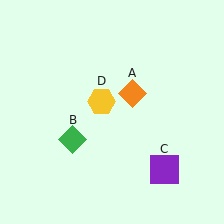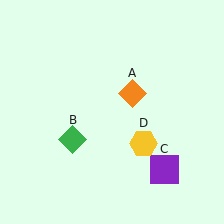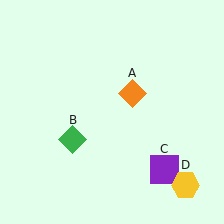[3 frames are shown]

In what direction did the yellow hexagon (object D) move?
The yellow hexagon (object D) moved down and to the right.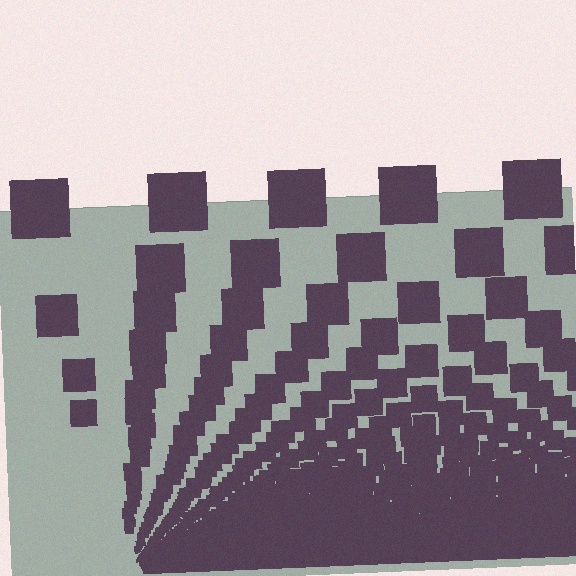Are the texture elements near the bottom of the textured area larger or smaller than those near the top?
Smaller. The gradient is inverted — elements near the bottom are smaller and denser.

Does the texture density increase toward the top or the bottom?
Density increases toward the bottom.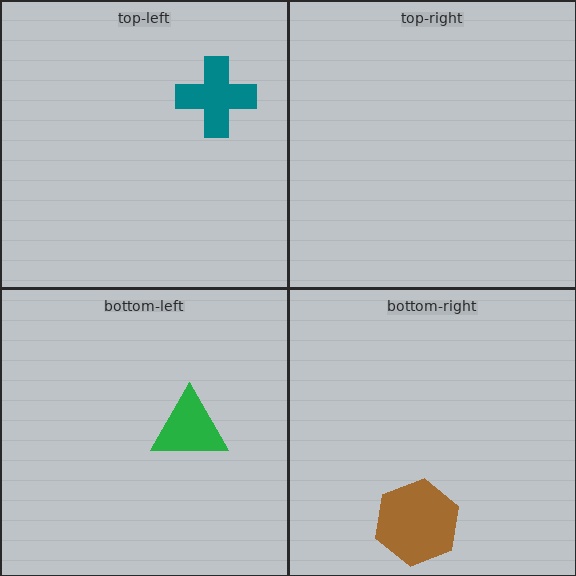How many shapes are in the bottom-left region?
1.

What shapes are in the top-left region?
The teal cross.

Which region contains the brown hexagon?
The bottom-right region.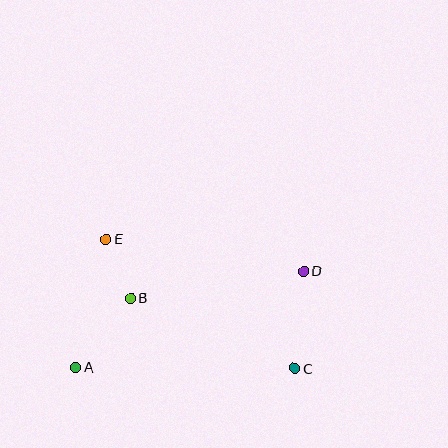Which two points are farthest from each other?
Points A and D are farthest from each other.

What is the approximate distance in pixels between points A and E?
The distance between A and E is approximately 132 pixels.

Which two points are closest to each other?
Points B and E are closest to each other.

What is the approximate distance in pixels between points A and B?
The distance between A and B is approximately 88 pixels.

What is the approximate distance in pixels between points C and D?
The distance between C and D is approximately 97 pixels.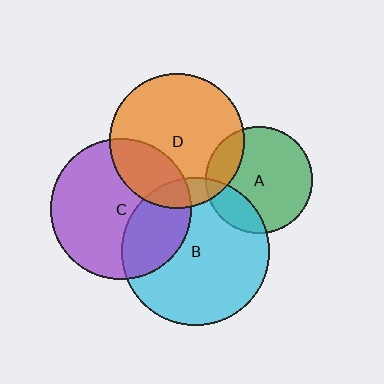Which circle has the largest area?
Circle B (cyan).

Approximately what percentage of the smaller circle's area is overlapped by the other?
Approximately 20%.